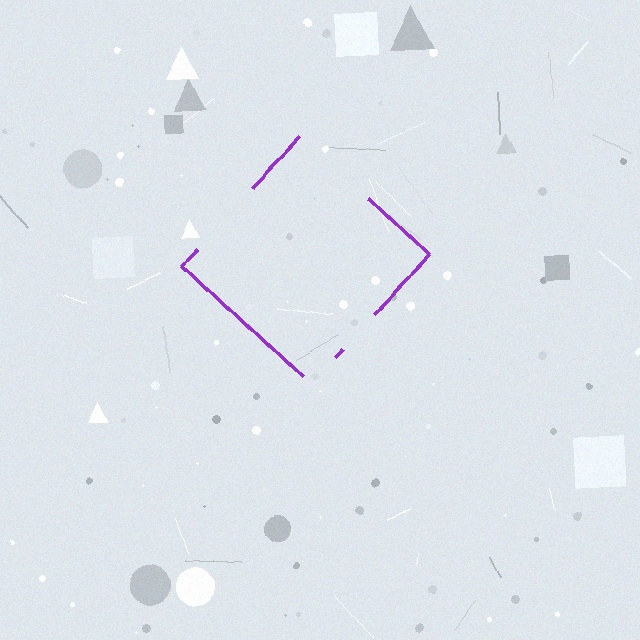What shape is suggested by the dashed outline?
The dashed outline suggests a diamond.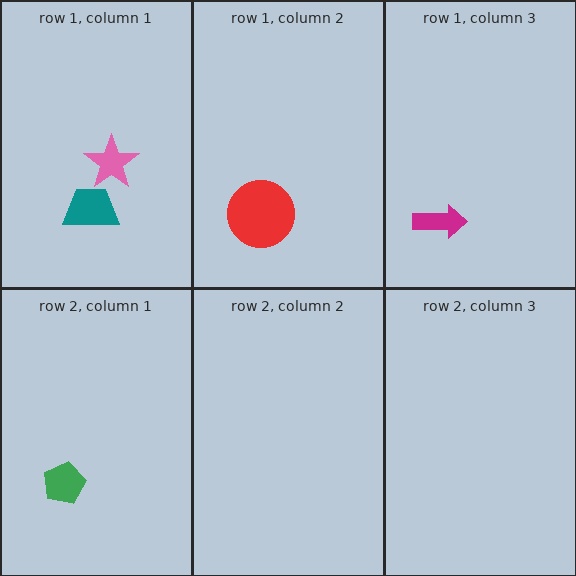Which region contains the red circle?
The row 1, column 2 region.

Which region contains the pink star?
The row 1, column 1 region.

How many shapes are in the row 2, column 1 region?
1.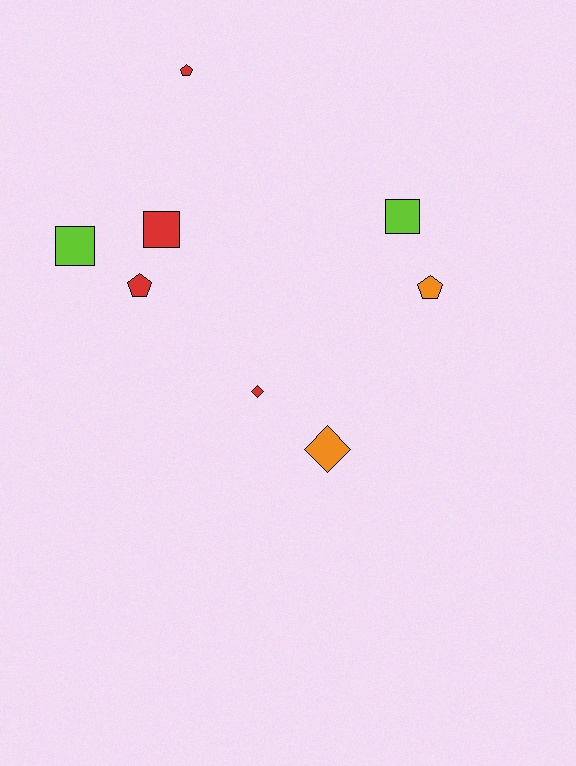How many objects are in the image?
There are 8 objects.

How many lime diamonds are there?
There are no lime diamonds.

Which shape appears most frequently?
Square, with 3 objects.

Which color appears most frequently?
Red, with 4 objects.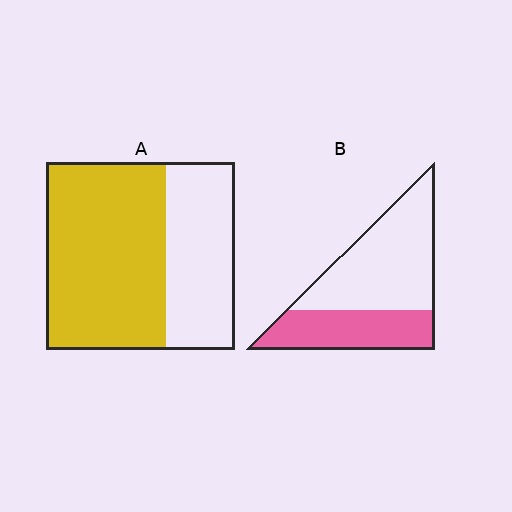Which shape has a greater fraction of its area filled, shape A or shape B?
Shape A.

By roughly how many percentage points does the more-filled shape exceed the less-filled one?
By roughly 25 percentage points (A over B).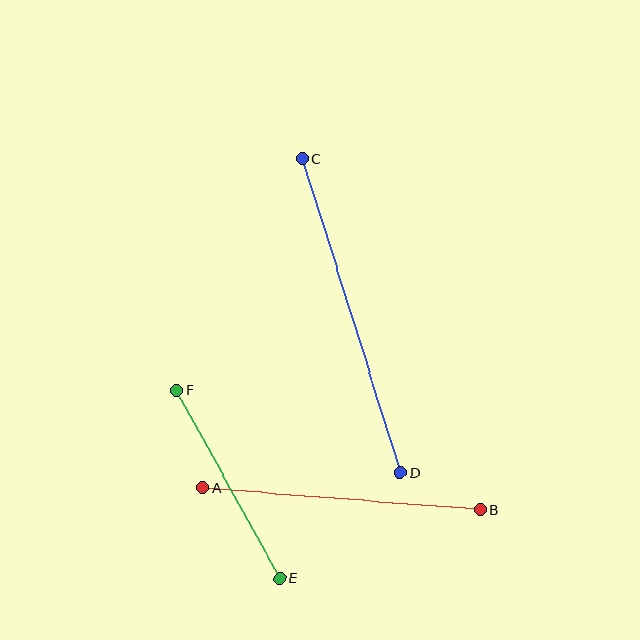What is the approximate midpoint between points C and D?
The midpoint is at approximately (351, 316) pixels.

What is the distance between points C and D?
The distance is approximately 329 pixels.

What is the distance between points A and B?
The distance is approximately 278 pixels.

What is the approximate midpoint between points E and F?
The midpoint is at approximately (228, 484) pixels.